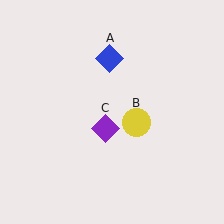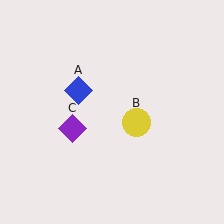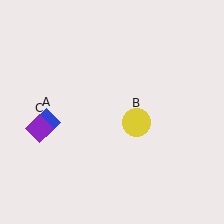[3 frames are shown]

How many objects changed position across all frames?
2 objects changed position: blue diamond (object A), purple diamond (object C).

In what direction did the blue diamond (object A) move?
The blue diamond (object A) moved down and to the left.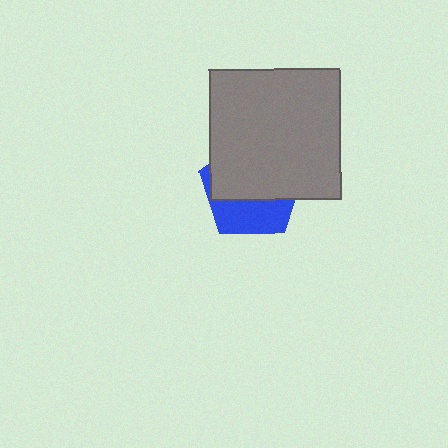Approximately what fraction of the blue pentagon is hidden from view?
Roughly 64% of the blue pentagon is hidden behind the gray square.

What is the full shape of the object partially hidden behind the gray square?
The partially hidden object is a blue pentagon.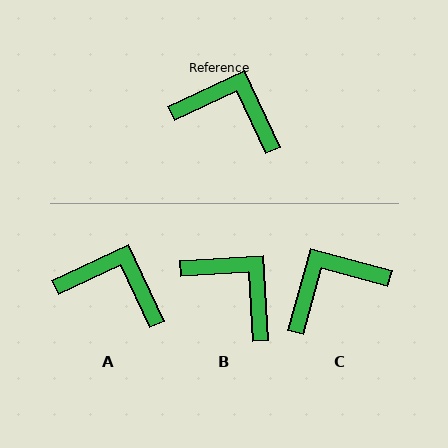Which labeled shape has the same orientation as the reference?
A.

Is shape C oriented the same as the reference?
No, it is off by about 50 degrees.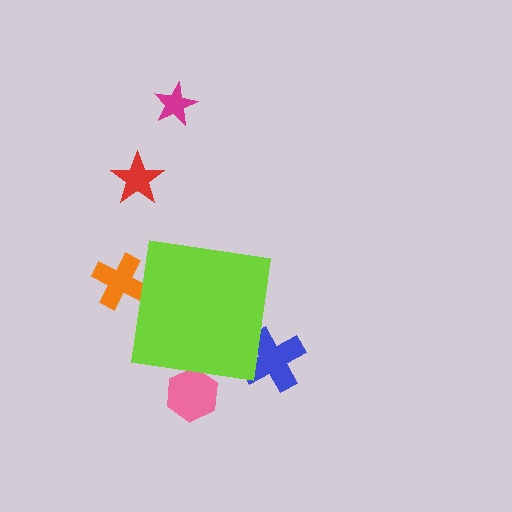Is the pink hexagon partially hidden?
Yes, the pink hexagon is partially hidden behind the lime square.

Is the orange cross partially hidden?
Yes, the orange cross is partially hidden behind the lime square.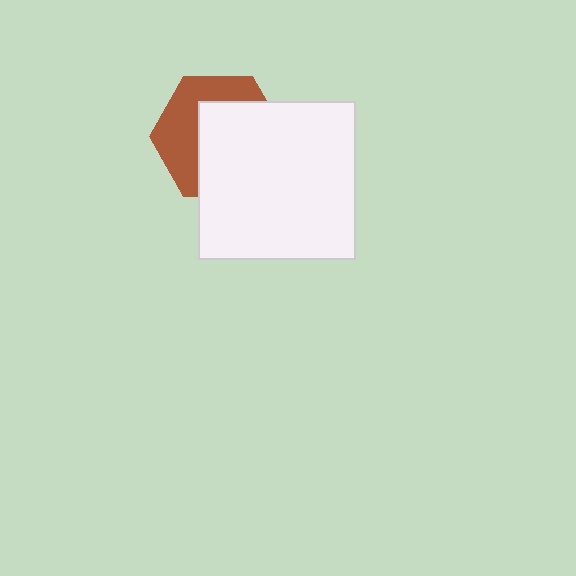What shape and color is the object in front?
The object in front is a white square.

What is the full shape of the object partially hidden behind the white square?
The partially hidden object is a brown hexagon.